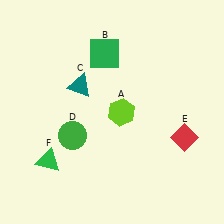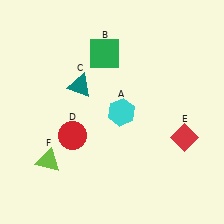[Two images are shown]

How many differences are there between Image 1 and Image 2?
There are 3 differences between the two images.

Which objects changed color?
A changed from lime to cyan. D changed from green to red. F changed from green to lime.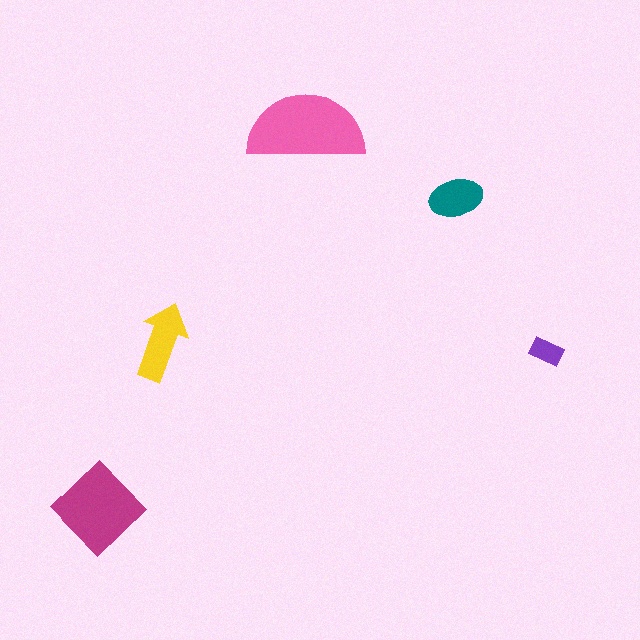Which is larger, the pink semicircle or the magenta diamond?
The pink semicircle.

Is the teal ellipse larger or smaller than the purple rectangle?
Larger.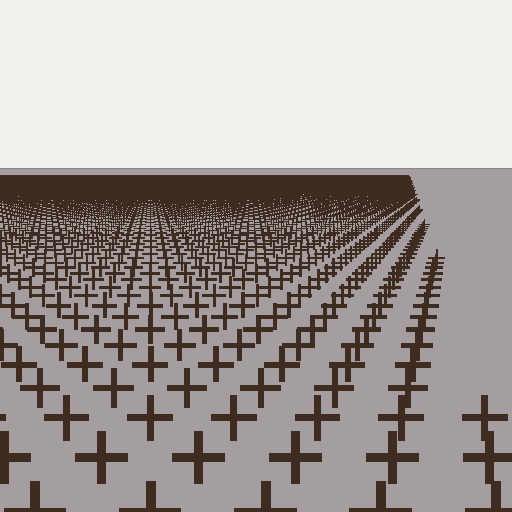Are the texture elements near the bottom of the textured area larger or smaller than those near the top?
Larger. Near the bottom, elements are closer to the viewer and appear at a bigger on-screen size.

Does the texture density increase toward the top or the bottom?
Density increases toward the top.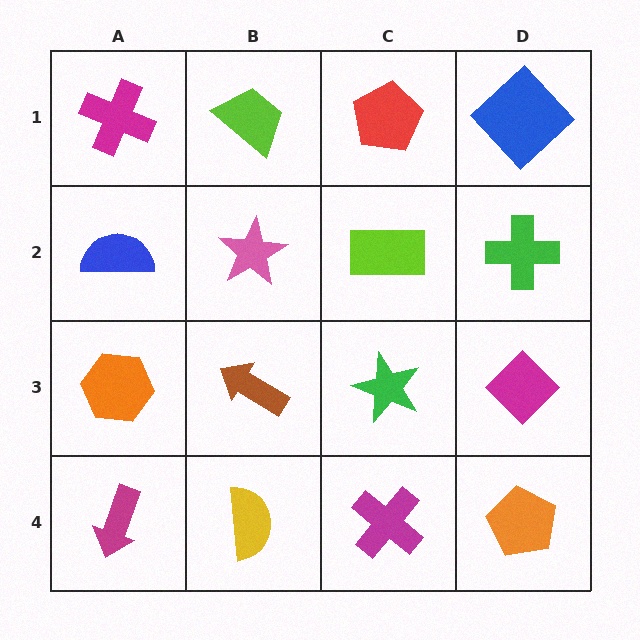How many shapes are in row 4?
4 shapes.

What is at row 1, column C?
A red pentagon.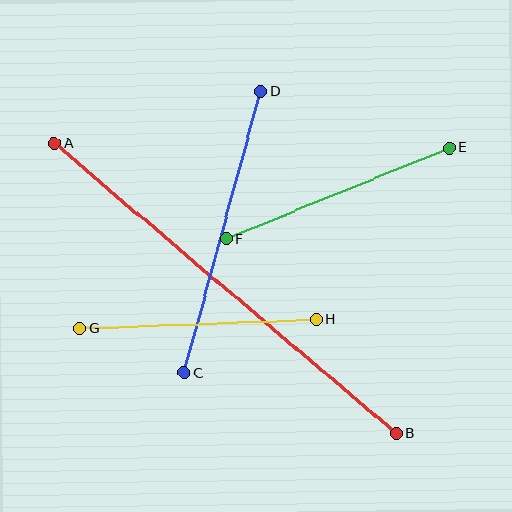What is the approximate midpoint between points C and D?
The midpoint is at approximately (222, 232) pixels.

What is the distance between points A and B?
The distance is approximately 449 pixels.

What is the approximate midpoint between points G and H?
The midpoint is at approximately (198, 324) pixels.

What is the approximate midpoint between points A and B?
The midpoint is at approximately (225, 288) pixels.